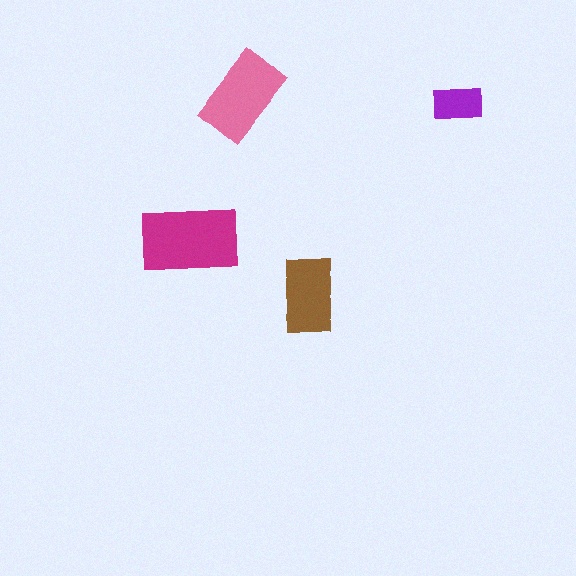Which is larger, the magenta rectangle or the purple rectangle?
The magenta one.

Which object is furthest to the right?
The purple rectangle is rightmost.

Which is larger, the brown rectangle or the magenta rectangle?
The magenta one.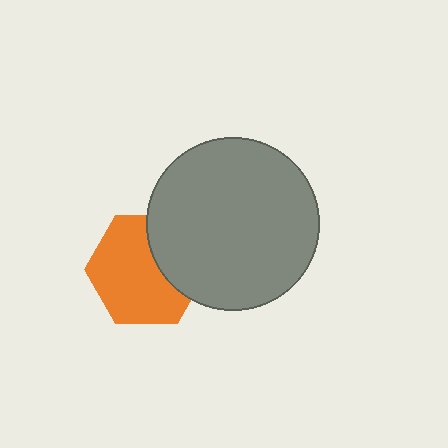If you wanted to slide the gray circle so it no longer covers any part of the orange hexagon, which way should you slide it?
Slide it right — that is the most direct way to separate the two shapes.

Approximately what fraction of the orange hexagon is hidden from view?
Roughly 32% of the orange hexagon is hidden behind the gray circle.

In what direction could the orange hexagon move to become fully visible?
The orange hexagon could move left. That would shift it out from behind the gray circle entirely.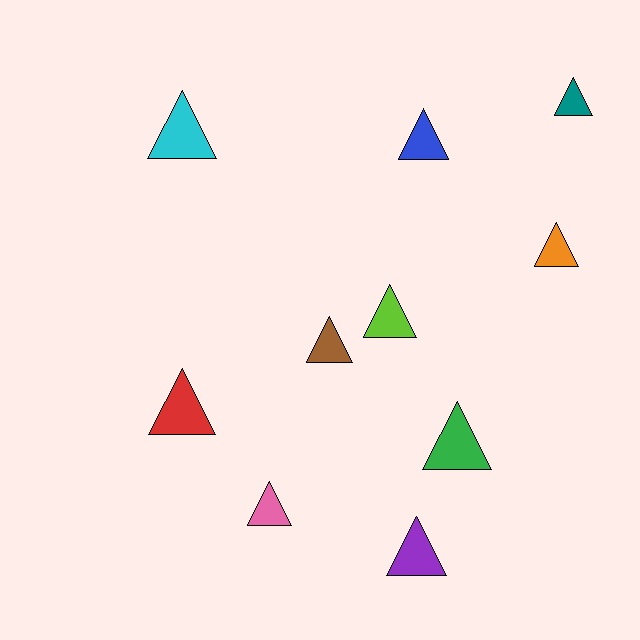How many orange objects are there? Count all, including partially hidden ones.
There is 1 orange object.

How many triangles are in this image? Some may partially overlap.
There are 10 triangles.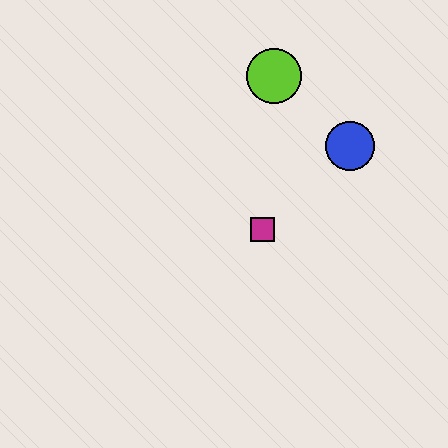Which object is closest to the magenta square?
The blue circle is closest to the magenta square.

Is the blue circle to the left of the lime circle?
No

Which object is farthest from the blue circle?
The magenta square is farthest from the blue circle.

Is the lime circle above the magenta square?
Yes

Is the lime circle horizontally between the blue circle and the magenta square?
Yes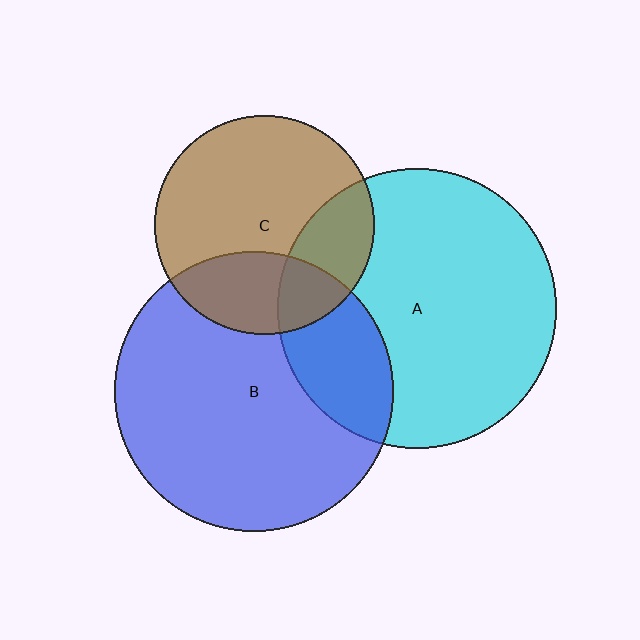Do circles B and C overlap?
Yes.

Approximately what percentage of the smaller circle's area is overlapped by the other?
Approximately 30%.